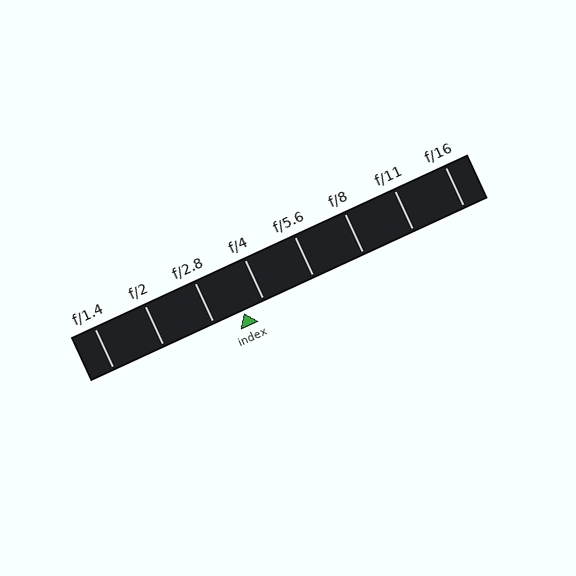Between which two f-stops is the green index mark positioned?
The index mark is between f/2.8 and f/4.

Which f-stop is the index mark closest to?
The index mark is closest to f/4.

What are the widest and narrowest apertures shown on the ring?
The widest aperture shown is f/1.4 and the narrowest is f/16.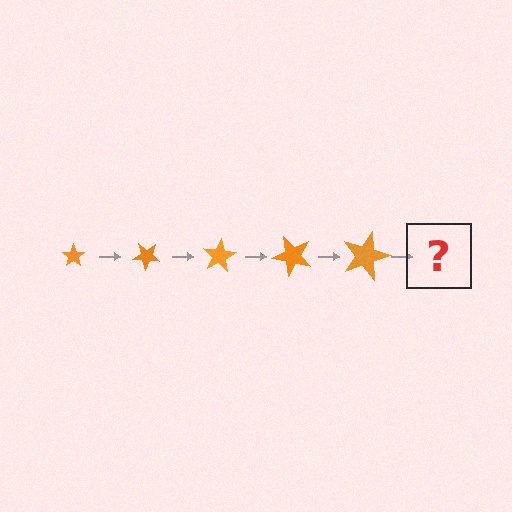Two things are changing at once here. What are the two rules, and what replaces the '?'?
The two rules are that the star grows larger each step and it rotates 40 degrees each step. The '?' should be a star, larger than the previous one and rotated 200 degrees from the start.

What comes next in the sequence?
The next element should be a star, larger than the previous one and rotated 200 degrees from the start.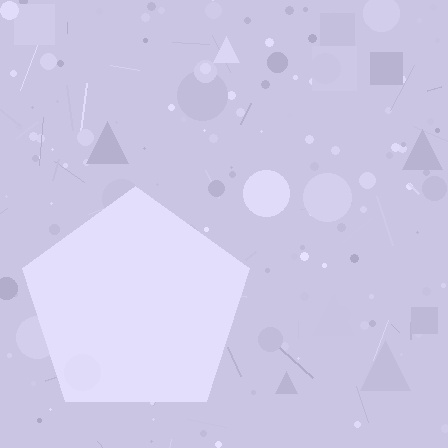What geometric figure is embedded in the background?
A pentagon is embedded in the background.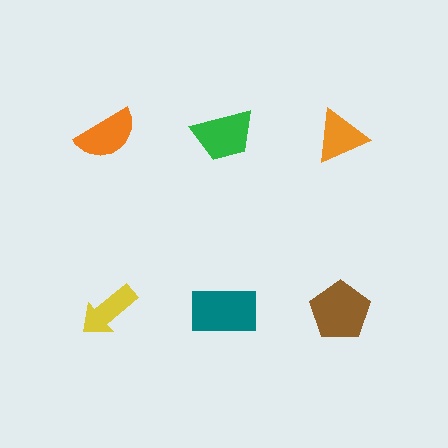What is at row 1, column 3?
An orange triangle.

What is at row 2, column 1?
A yellow arrow.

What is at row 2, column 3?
A brown pentagon.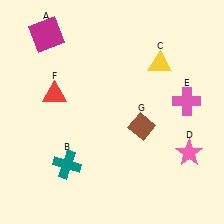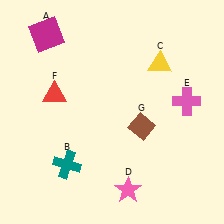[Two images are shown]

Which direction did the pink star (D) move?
The pink star (D) moved left.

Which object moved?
The pink star (D) moved left.